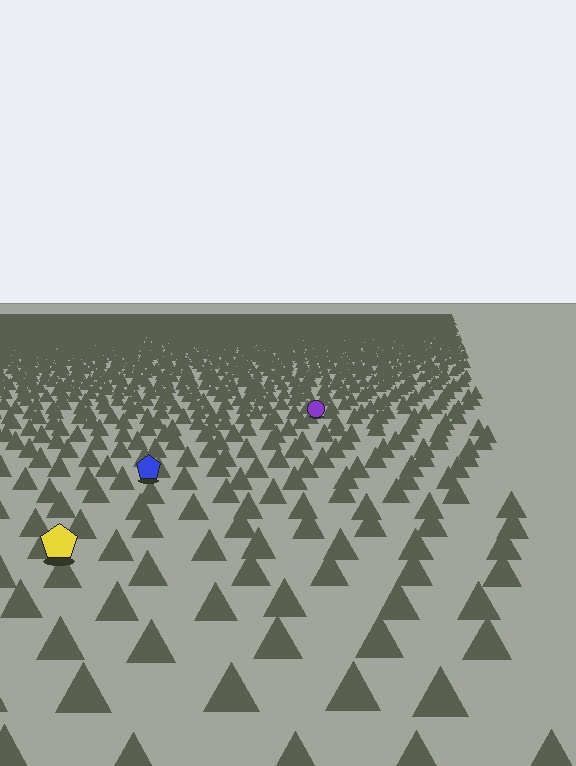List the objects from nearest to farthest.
From nearest to farthest: the yellow pentagon, the blue pentagon, the purple circle.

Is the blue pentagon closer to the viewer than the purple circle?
Yes. The blue pentagon is closer — you can tell from the texture gradient: the ground texture is coarser near it.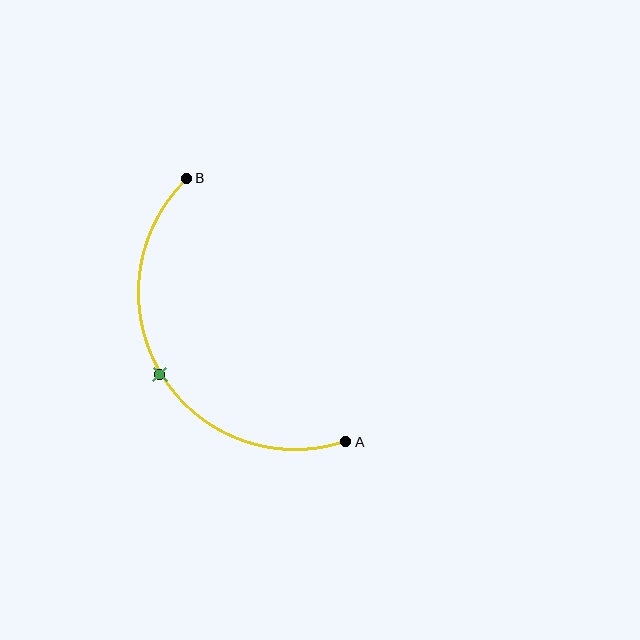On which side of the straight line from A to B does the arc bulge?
The arc bulges to the left of the straight line connecting A and B.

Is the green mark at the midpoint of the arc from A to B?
Yes. The green mark lies on the arc at equal arc-length from both A and B — it is the arc midpoint.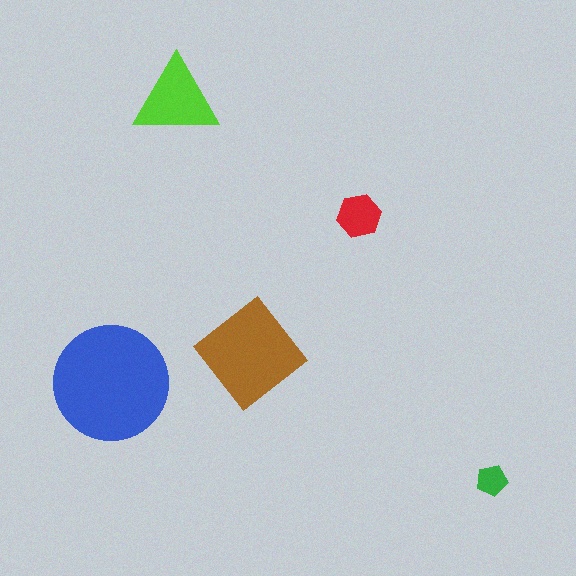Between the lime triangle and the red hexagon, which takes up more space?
The lime triangle.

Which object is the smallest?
The green pentagon.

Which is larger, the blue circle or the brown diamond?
The blue circle.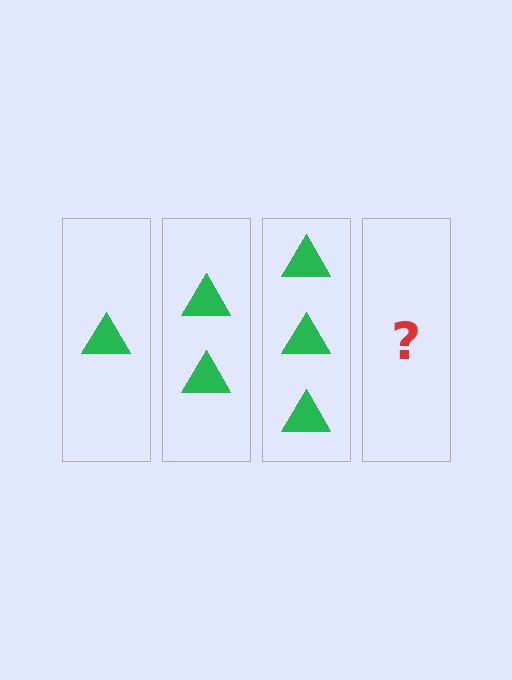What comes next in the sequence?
The next element should be 4 triangles.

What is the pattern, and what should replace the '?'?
The pattern is that each step adds one more triangle. The '?' should be 4 triangles.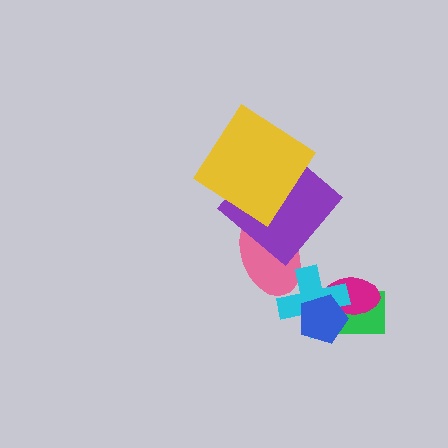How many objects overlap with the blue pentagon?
3 objects overlap with the blue pentagon.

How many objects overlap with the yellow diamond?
1 object overlaps with the yellow diamond.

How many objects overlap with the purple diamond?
2 objects overlap with the purple diamond.